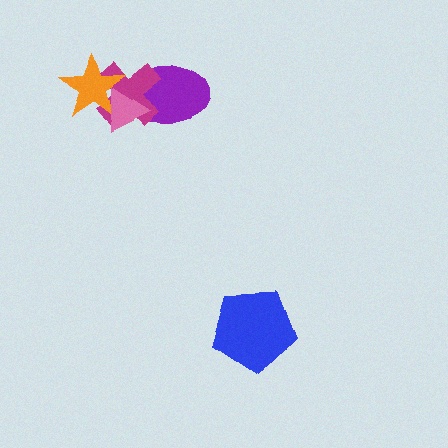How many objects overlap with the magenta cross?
3 objects overlap with the magenta cross.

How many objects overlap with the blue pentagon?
0 objects overlap with the blue pentagon.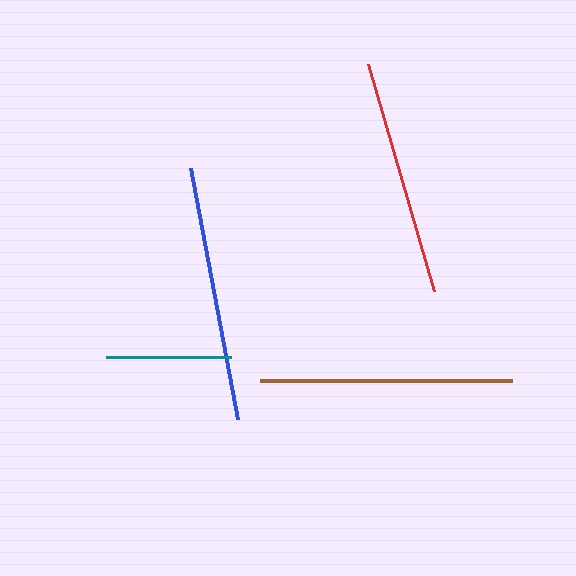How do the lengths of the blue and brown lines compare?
The blue and brown lines are approximately the same length.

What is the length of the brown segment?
The brown segment is approximately 253 pixels long.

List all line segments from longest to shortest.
From longest to shortest: blue, brown, red, teal.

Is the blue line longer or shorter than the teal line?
The blue line is longer than the teal line.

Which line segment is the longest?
The blue line is the longest at approximately 255 pixels.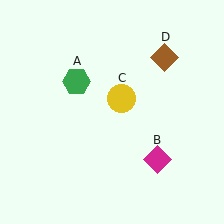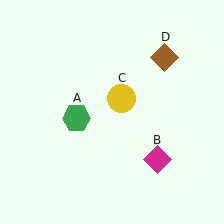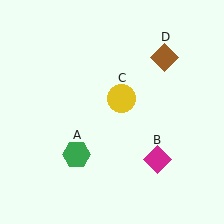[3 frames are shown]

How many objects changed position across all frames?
1 object changed position: green hexagon (object A).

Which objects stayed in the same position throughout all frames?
Magenta diamond (object B) and yellow circle (object C) and brown diamond (object D) remained stationary.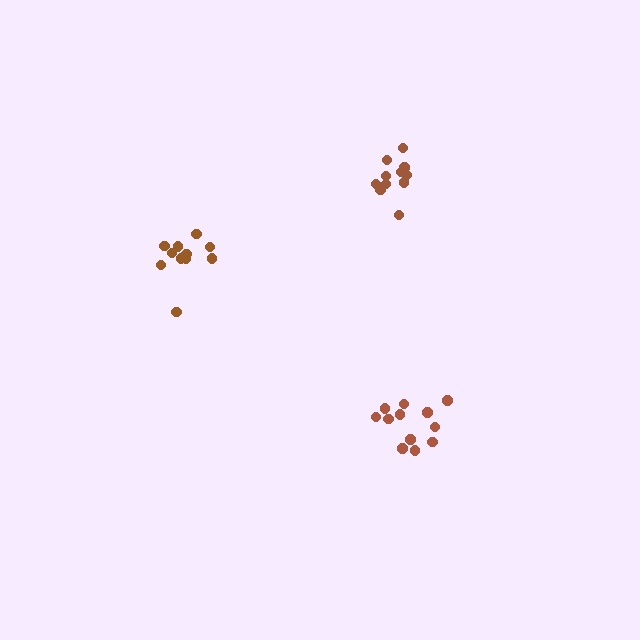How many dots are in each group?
Group 1: 13 dots, Group 2: 11 dots, Group 3: 11 dots (35 total).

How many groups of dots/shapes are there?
There are 3 groups.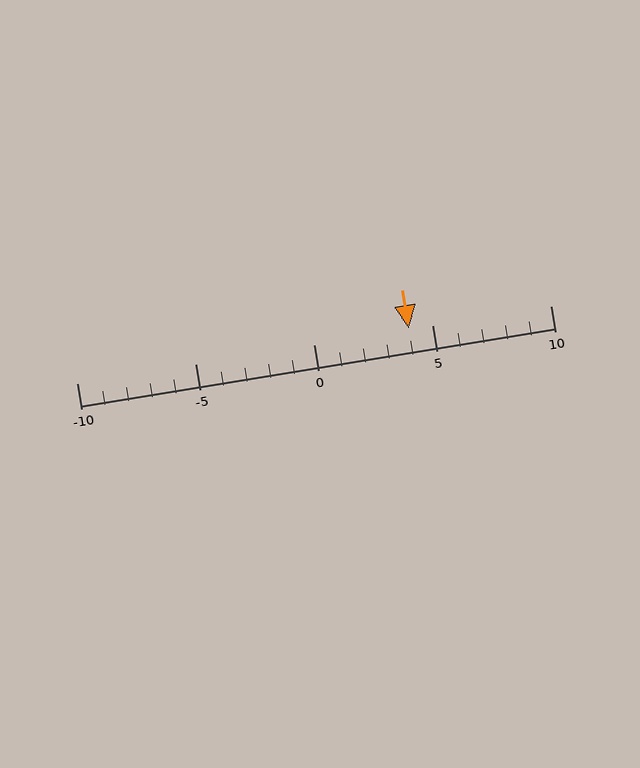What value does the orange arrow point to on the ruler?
The orange arrow points to approximately 4.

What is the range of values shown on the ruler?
The ruler shows values from -10 to 10.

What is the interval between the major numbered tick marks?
The major tick marks are spaced 5 units apart.